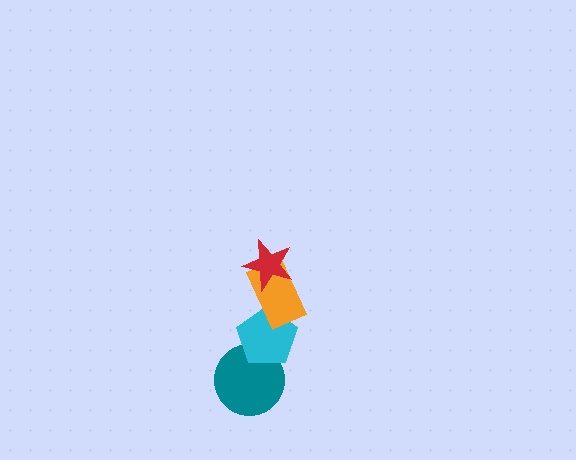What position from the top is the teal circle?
The teal circle is 4th from the top.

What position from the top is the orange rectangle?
The orange rectangle is 2nd from the top.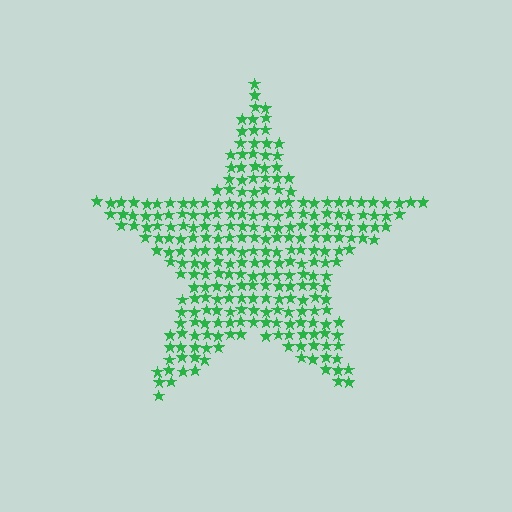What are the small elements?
The small elements are stars.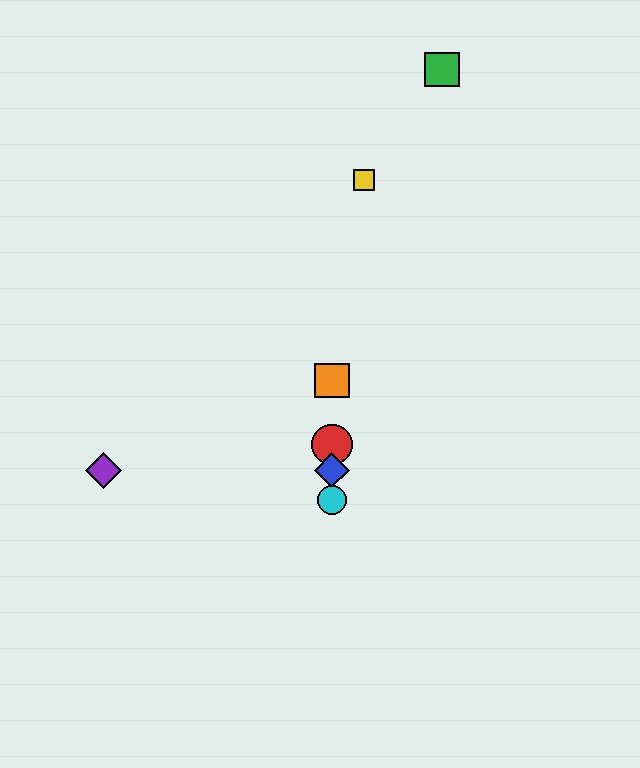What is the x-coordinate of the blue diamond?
The blue diamond is at x≈332.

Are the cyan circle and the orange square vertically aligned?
Yes, both are at x≈332.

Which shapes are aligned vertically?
The red circle, the blue diamond, the orange square, the cyan circle are aligned vertically.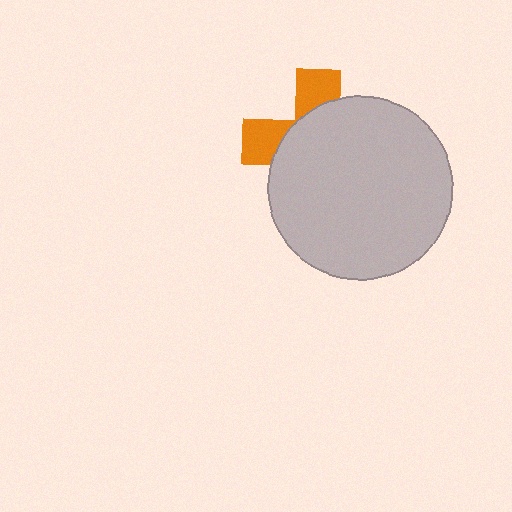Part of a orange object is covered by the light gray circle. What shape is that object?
It is a cross.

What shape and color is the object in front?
The object in front is a light gray circle.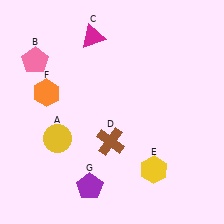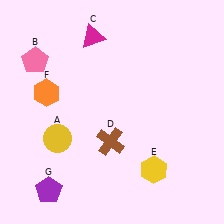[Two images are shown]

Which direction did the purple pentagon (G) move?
The purple pentagon (G) moved left.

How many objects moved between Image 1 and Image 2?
1 object moved between the two images.